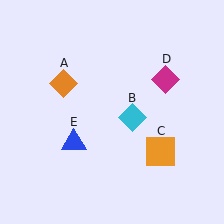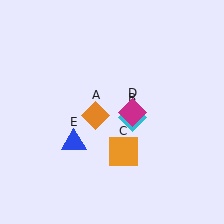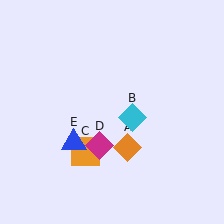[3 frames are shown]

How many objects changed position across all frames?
3 objects changed position: orange diamond (object A), orange square (object C), magenta diamond (object D).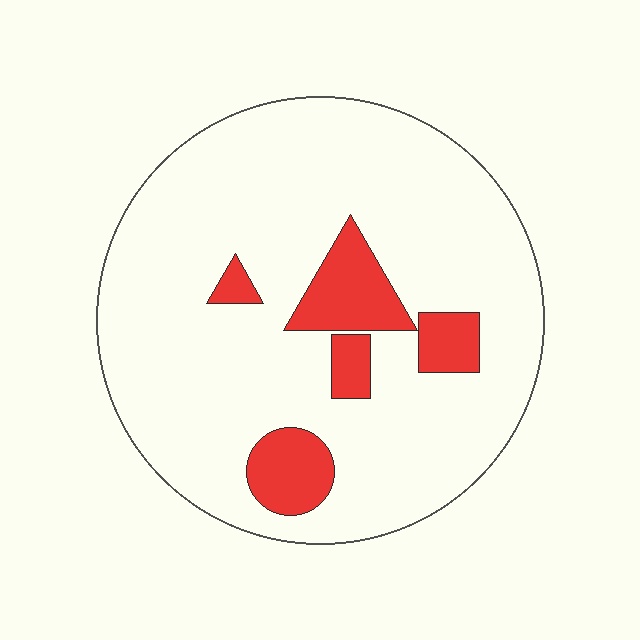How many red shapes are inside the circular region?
5.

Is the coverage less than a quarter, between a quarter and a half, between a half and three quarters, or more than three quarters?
Less than a quarter.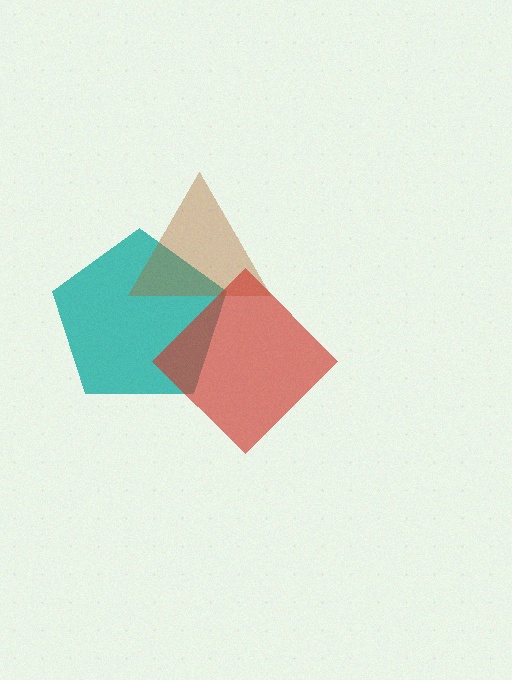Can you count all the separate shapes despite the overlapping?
Yes, there are 3 separate shapes.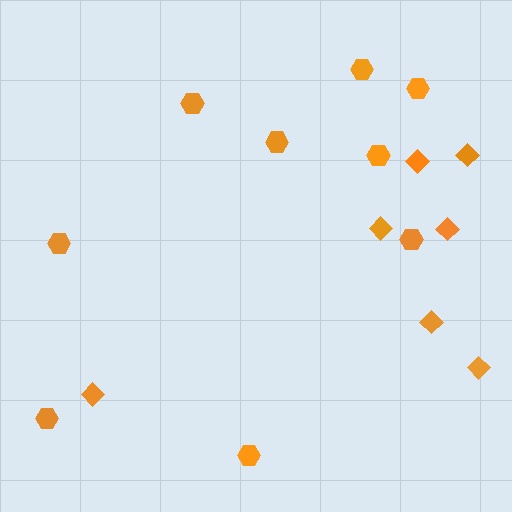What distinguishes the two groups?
There are 2 groups: one group of diamonds (7) and one group of hexagons (9).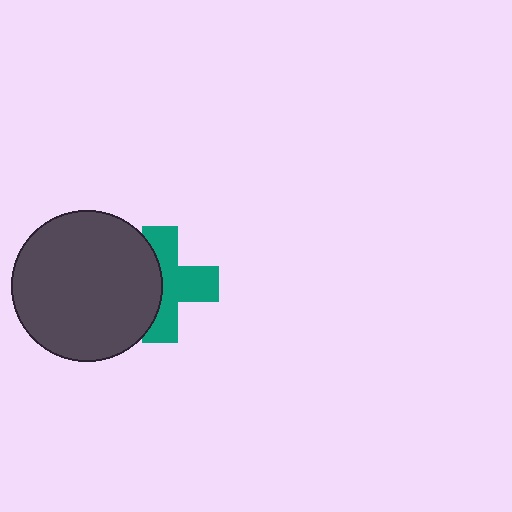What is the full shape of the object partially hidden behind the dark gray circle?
The partially hidden object is a teal cross.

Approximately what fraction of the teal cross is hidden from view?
Roughly 42% of the teal cross is hidden behind the dark gray circle.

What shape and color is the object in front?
The object in front is a dark gray circle.